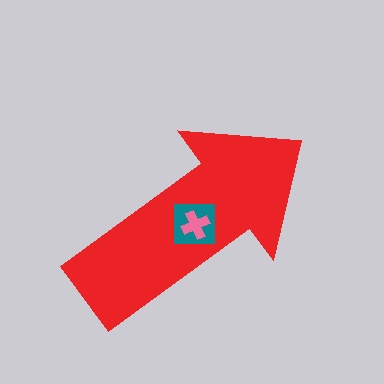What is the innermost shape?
The pink cross.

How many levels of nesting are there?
3.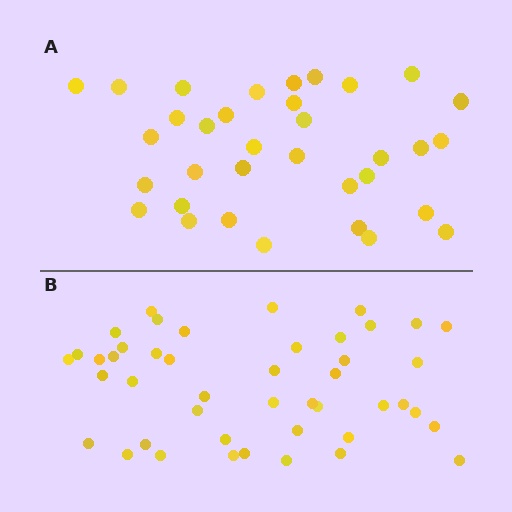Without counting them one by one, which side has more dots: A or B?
Region B (the bottom region) has more dots.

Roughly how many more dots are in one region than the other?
Region B has roughly 12 or so more dots than region A.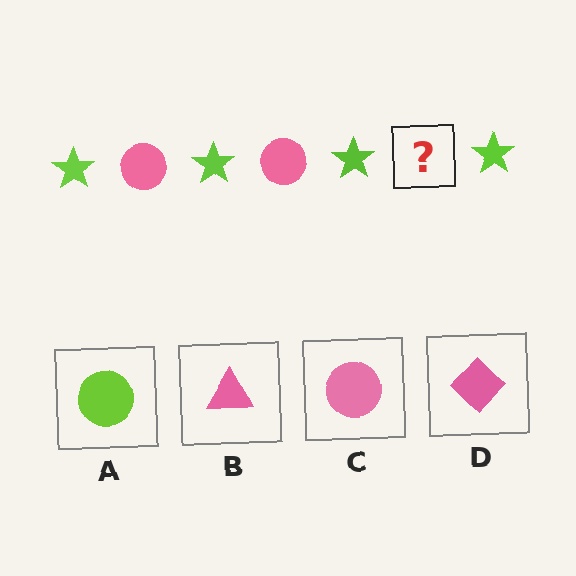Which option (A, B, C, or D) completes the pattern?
C.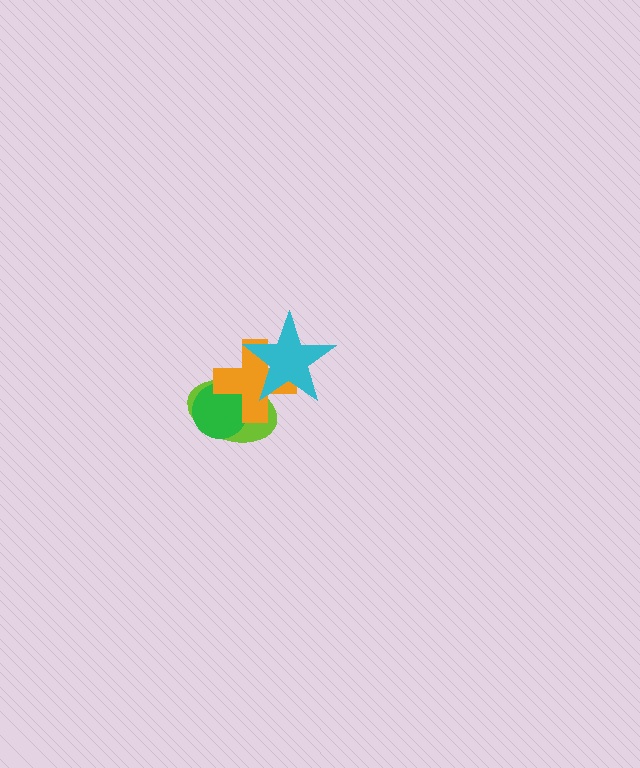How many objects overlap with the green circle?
2 objects overlap with the green circle.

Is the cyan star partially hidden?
No, no other shape covers it.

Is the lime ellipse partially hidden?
Yes, it is partially covered by another shape.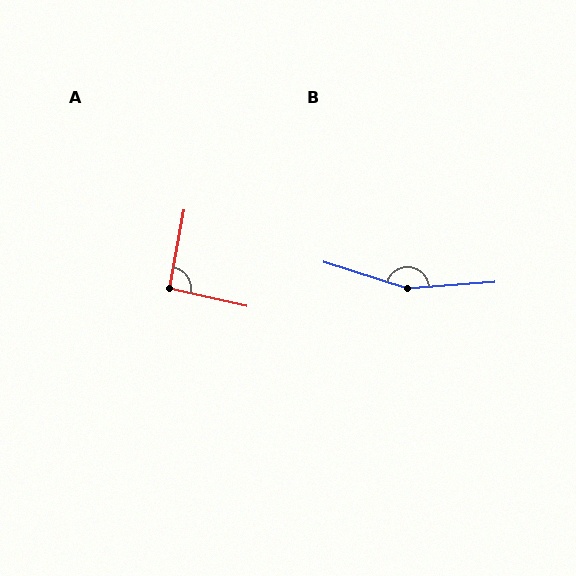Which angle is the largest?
B, at approximately 158 degrees.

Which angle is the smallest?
A, at approximately 93 degrees.